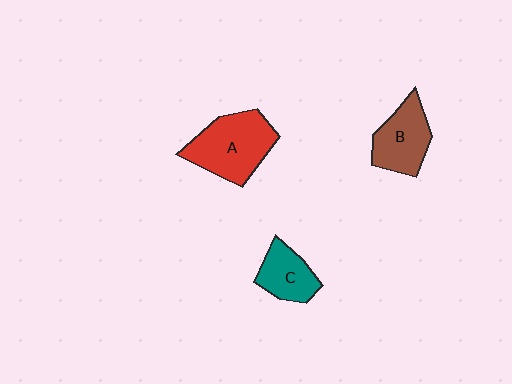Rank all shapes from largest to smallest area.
From largest to smallest: A (red), B (brown), C (teal).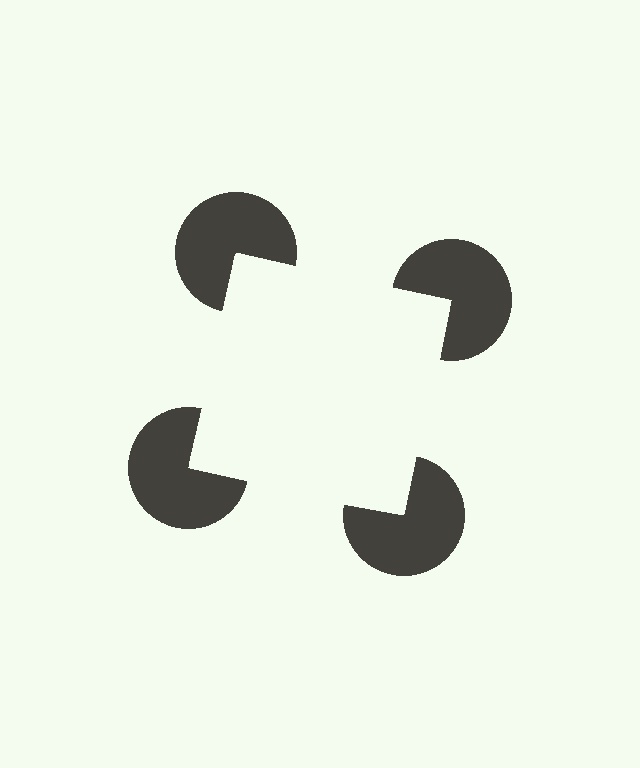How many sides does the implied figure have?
4 sides.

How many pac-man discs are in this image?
There are 4 — one at each vertex of the illusory square.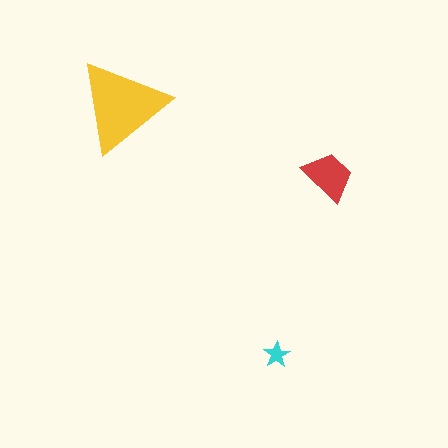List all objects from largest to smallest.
The yellow triangle, the red trapezoid, the cyan star.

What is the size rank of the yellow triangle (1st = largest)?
1st.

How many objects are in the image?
There are 3 objects in the image.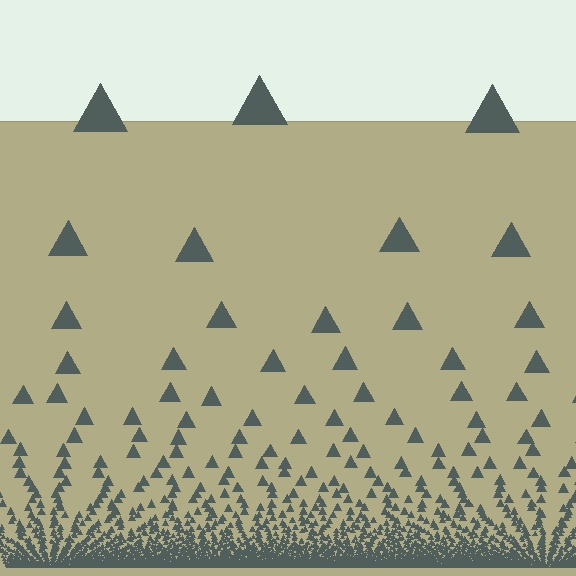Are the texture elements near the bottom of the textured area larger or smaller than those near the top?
Smaller. The gradient is inverted — elements near the bottom are smaller and denser.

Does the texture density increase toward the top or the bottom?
Density increases toward the bottom.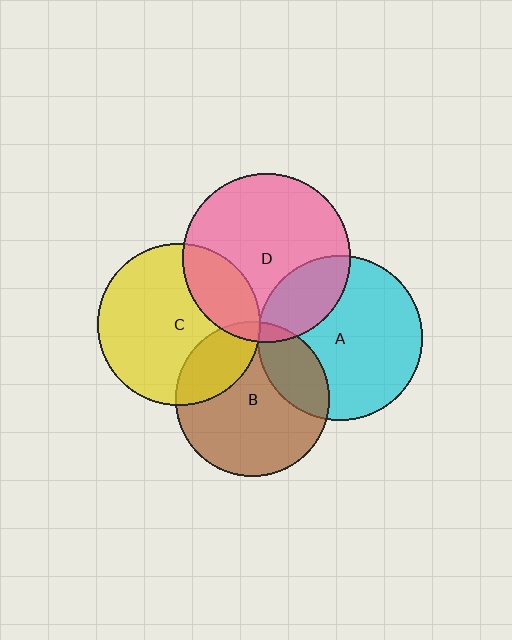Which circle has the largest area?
Circle D (pink).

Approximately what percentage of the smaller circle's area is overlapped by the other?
Approximately 25%.